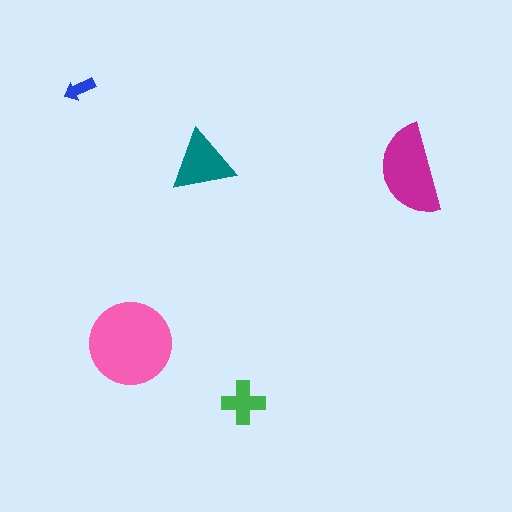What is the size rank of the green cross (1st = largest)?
4th.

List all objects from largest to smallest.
The pink circle, the magenta semicircle, the teal triangle, the green cross, the blue arrow.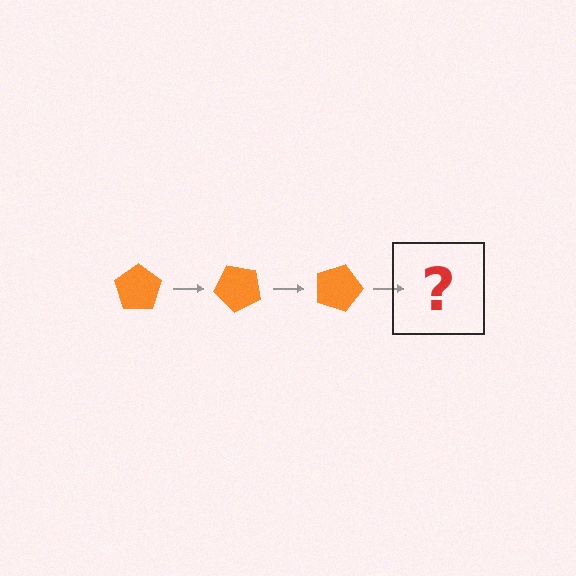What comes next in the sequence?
The next element should be an orange pentagon rotated 135 degrees.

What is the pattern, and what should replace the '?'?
The pattern is that the pentagon rotates 45 degrees each step. The '?' should be an orange pentagon rotated 135 degrees.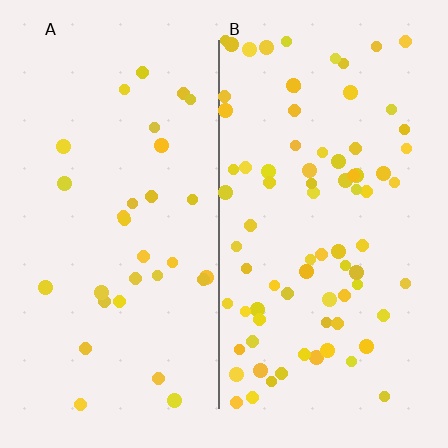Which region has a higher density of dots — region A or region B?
B (the right).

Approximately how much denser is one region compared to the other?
Approximately 2.6× — region B over region A.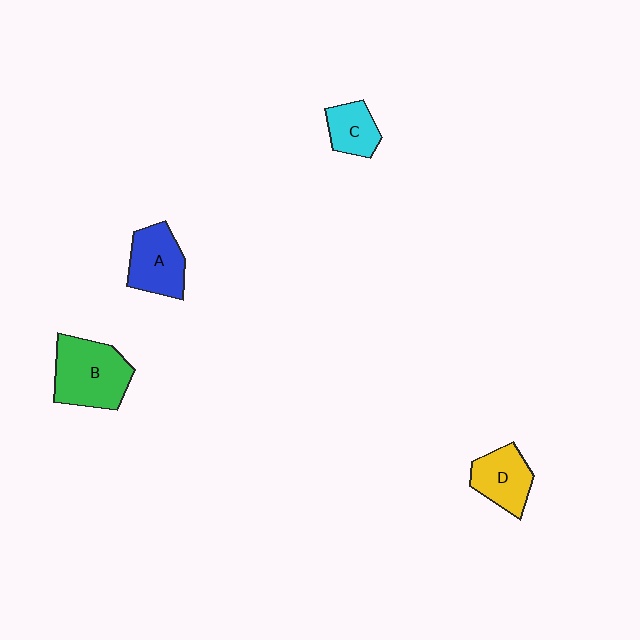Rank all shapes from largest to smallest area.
From largest to smallest: B (green), A (blue), D (yellow), C (cyan).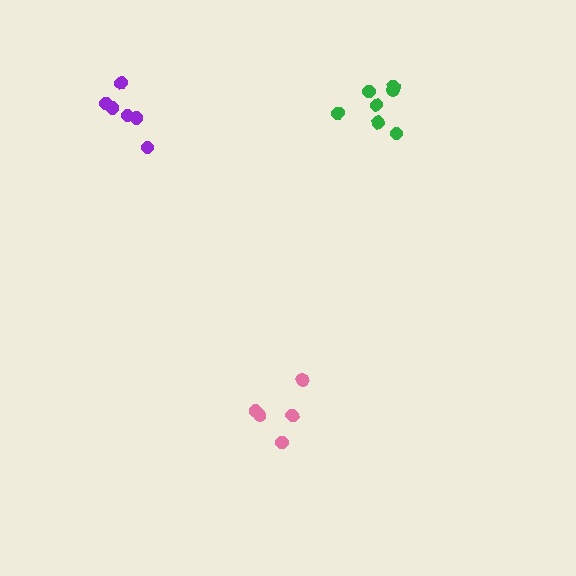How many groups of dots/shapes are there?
There are 3 groups.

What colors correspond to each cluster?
The clusters are colored: pink, purple, green.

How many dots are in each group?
Group 1: 5 dots, Group 2: 6 dots, Group 3: 7 dots (18 total).